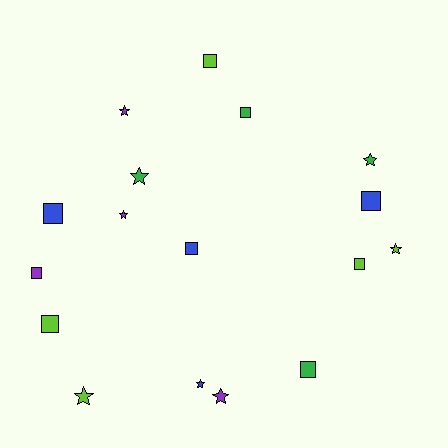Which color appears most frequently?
Lime, with 5 objects.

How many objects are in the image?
There are 17 objects.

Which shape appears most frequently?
Square, with 9 objects.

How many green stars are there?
There are 2 green stars.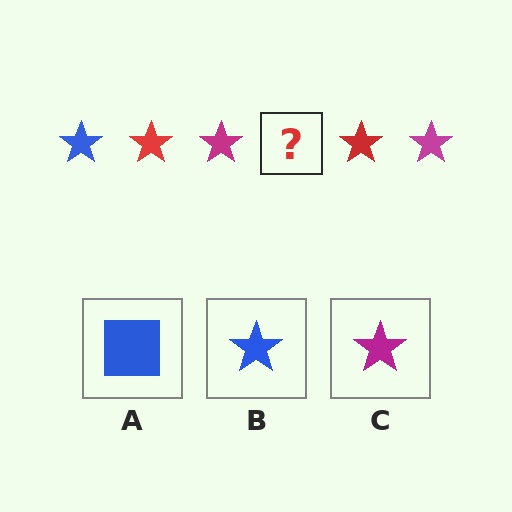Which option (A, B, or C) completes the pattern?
B.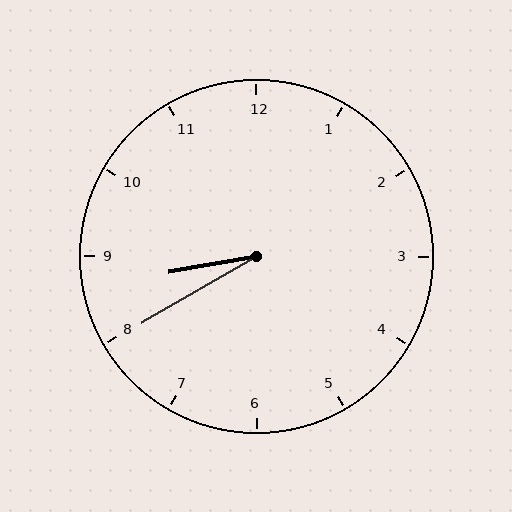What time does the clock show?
8:40.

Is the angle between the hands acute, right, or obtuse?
It is acute.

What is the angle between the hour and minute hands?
Approximately 20 degrees.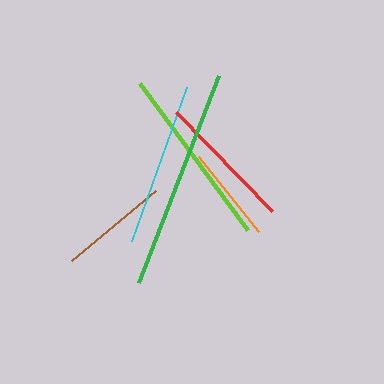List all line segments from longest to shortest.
From longest to shortest: green, lime, cyan, red, brown, orange.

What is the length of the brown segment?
The brown segment is approximately 110 pixels long.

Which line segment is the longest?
The green line is the longest at approximately 222 pixels.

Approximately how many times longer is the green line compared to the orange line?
The green line is approximately 2.3 times the length of the orange line.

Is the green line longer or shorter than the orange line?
The green line is longer than the orange line.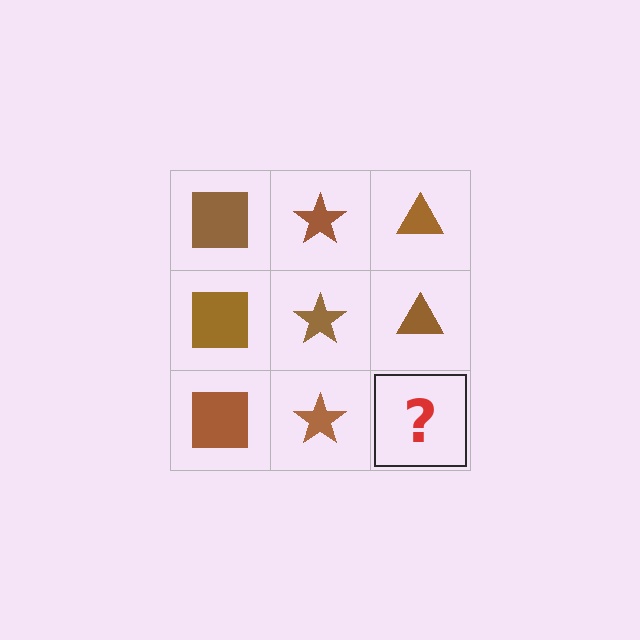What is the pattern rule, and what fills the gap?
The rule is that each column has a consistent shape. The gap should be filled with a brown triangle.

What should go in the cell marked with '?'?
The missing cell should contain a brown triangle.